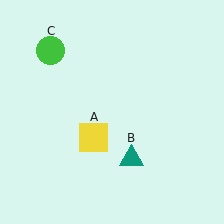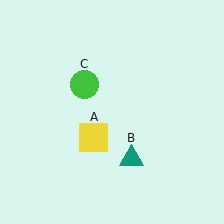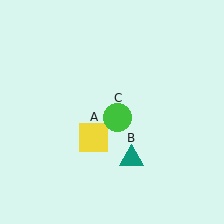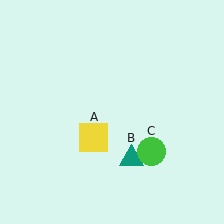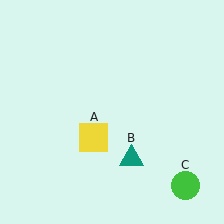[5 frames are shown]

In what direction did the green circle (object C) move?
The green circle (object C) moved down and to the right.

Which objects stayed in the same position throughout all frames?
Yellow square (object A) and teal triangle (object B) remained stationary.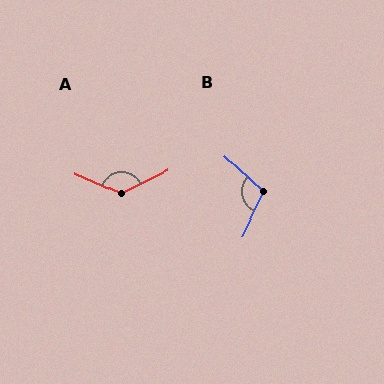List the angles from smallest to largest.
B (107°), A (131°).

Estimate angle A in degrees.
Approximately 131 degrees.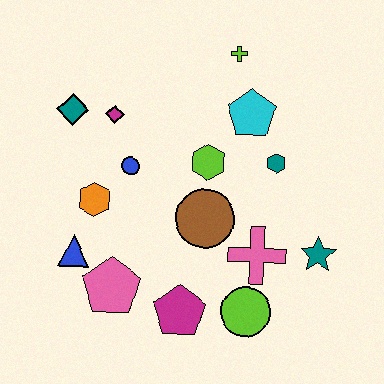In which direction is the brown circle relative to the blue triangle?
The brown circle is to the right of the blue triangle.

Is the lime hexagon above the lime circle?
Yes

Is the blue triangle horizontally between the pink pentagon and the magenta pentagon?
No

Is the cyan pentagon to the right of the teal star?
No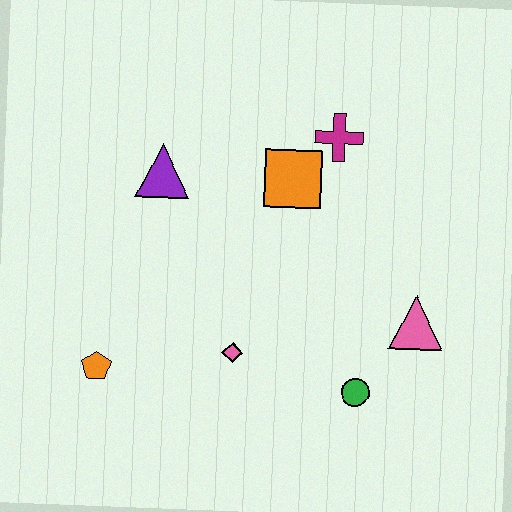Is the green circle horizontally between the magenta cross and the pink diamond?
No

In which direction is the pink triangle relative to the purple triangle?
The pink triangle is to the right of the purple triangle.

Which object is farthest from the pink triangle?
The orange pentagon is farthest from the pink triangle.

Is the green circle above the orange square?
No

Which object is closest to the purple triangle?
The orange square is closest to the purple triangle.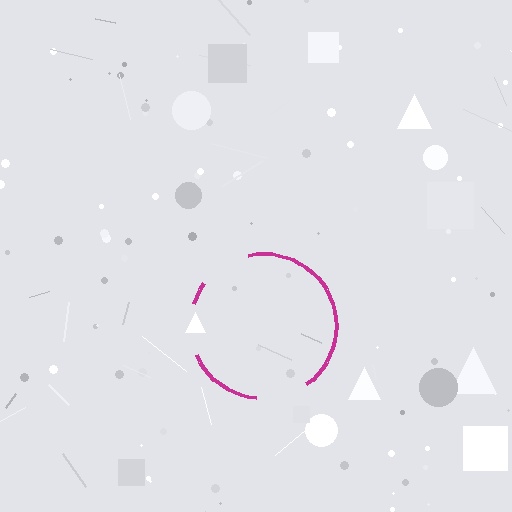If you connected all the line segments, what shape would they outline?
They would outline a circle.